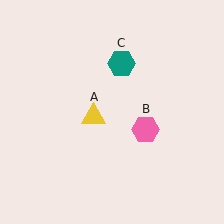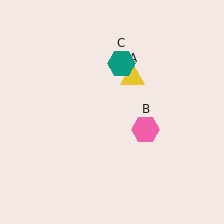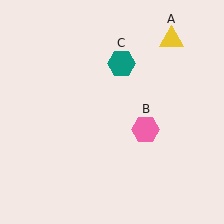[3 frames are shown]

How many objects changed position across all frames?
1 object changed position: yellow triangle (object A).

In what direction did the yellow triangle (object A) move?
The yellow triangle (object A) moved up and to the right.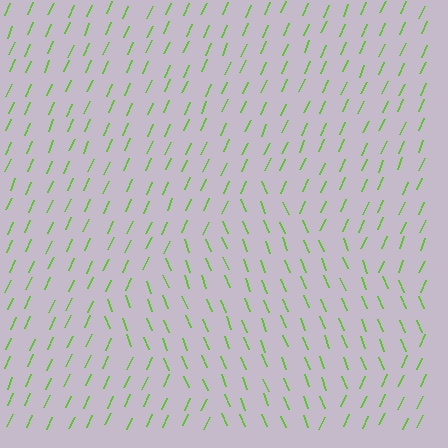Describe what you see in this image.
The image is filled with small lime line segments. A diamond region in the image has lines oriented differently from the surrounding lines, creating a visible texture boundary.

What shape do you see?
I see a diamond.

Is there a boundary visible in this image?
Yes, there is a texture boundary formed by a change in line orientation.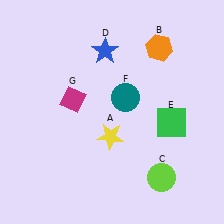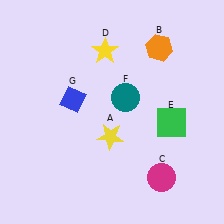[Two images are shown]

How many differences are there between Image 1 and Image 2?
There are 3 differences between the two images.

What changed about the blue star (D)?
In Image 1, D is blue. In Image 2, it changed to yellow.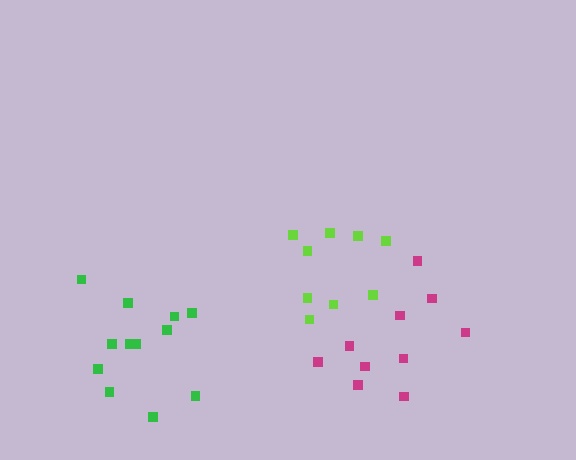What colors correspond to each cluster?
The clusters are colored: green, lime, magenta.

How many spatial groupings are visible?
There are 3 spatial groupings.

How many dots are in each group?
Group 1: 12 dots, Group 2: 9 dots, Group 3: 10 dots (31 total).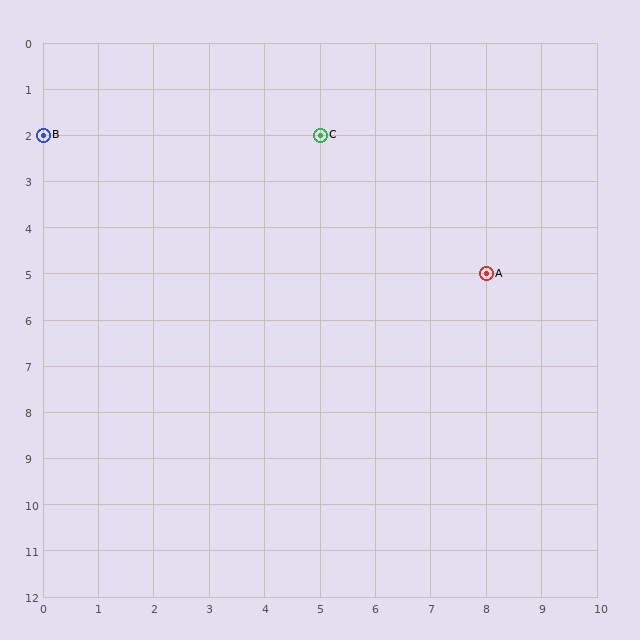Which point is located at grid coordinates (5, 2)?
Point C is at (5, 2).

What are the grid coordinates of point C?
Point C is at grid coordinates (5, 2).